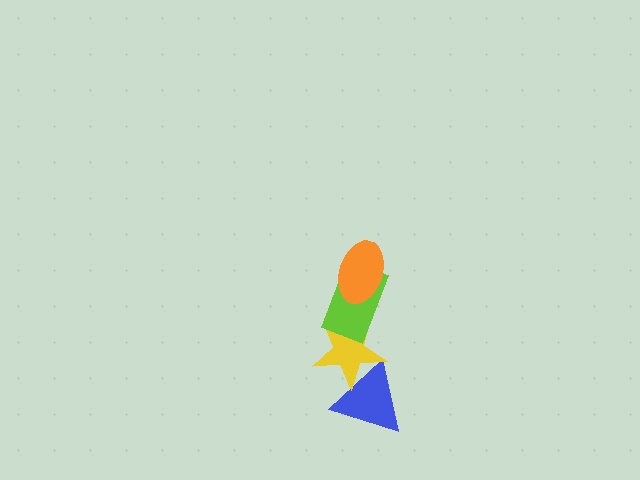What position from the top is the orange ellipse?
The orange ellipse is 1st from the top.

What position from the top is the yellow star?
The yellow star is 3rd from the top.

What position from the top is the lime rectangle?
The lime rectangle is 2nd from the top.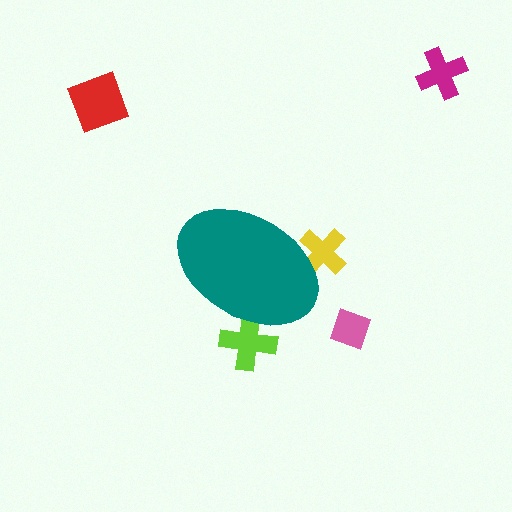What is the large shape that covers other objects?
A teal ellipse.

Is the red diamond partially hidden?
No, the red diamond is fully visible.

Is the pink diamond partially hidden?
No, the pink diamond is fully visible.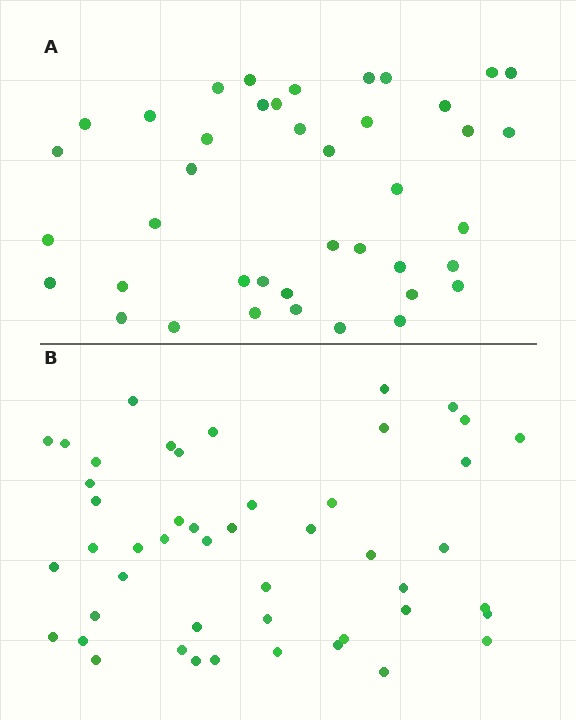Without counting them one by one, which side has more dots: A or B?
Region B (the bottom region) has more dots.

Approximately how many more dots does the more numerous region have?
Region B has roughly 8 or so more dots than region A.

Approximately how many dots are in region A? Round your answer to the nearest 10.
About 40 dots. (The exact count is 41, which rounds to 40.)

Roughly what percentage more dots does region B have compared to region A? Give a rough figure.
About 15% more.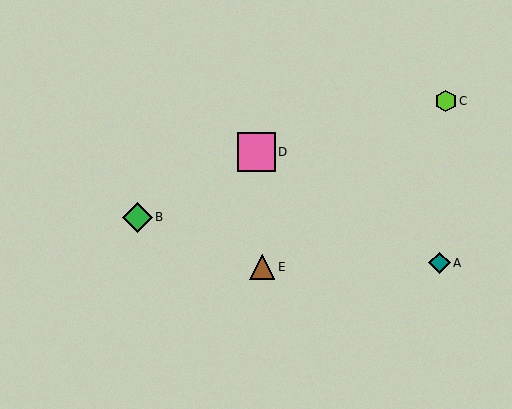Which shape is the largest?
The pink square (labeled D) is the largest.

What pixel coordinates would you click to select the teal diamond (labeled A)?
Click at (439, 263) to select the teal diamond A.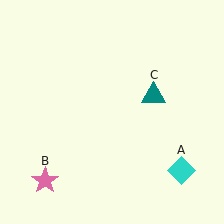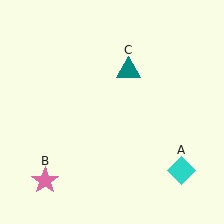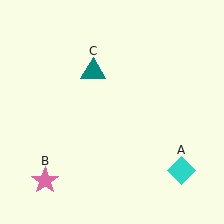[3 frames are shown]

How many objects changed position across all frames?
1 object changed position: teal triangle (object C).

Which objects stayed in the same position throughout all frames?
Cyan diamond (object A) and pink star (object B) remained stationary.